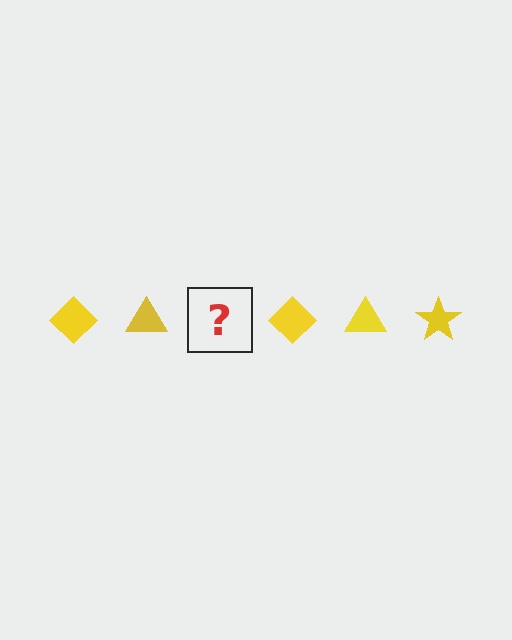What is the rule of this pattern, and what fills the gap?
The rule is that the pattern cycles through diamond, triangle, star shapes in yellow. The gap should be filled with a yellow star.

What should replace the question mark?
The question mark should be replaced with a yellow star.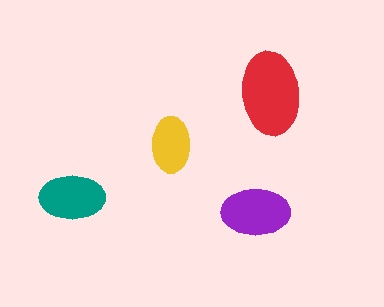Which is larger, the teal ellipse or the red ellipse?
The red one.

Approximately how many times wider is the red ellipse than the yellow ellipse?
About 1.5 times wider.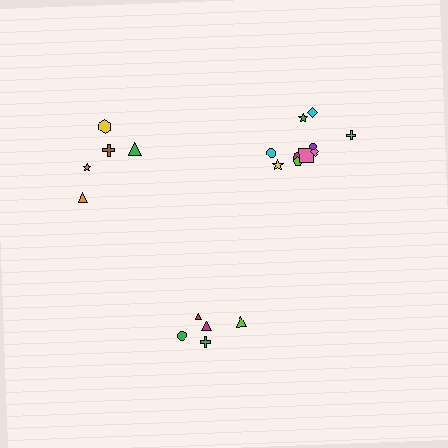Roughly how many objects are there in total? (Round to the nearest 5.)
Roughly 20 objects in total.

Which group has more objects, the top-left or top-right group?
The top-right group.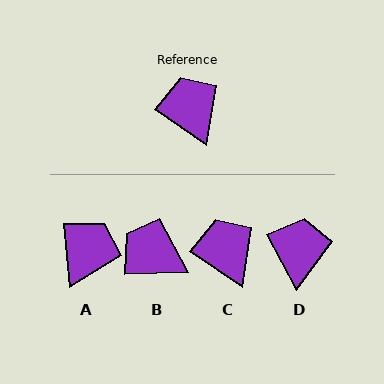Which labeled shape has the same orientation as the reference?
C.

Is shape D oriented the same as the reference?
No, it is off by about 27 degrees.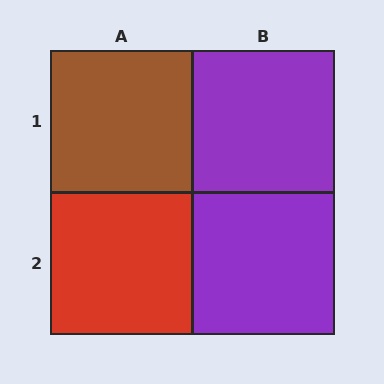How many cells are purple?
2 cells are purple.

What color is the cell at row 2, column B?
Purple.